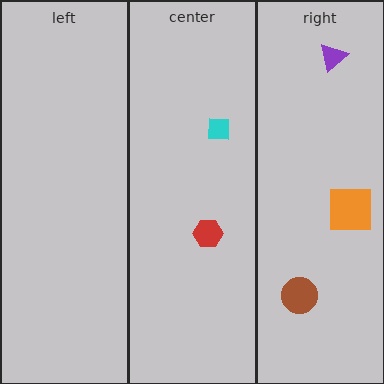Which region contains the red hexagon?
The center region.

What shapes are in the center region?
The cyan square, the red hexagon.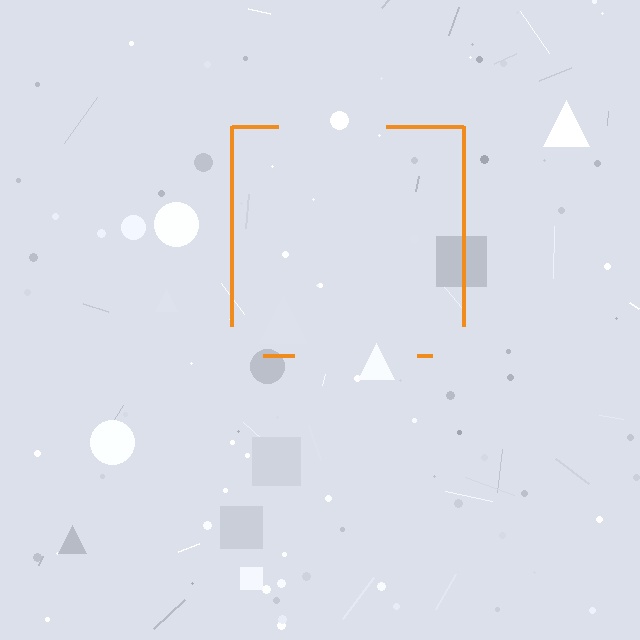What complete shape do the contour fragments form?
The contour fragments form a square.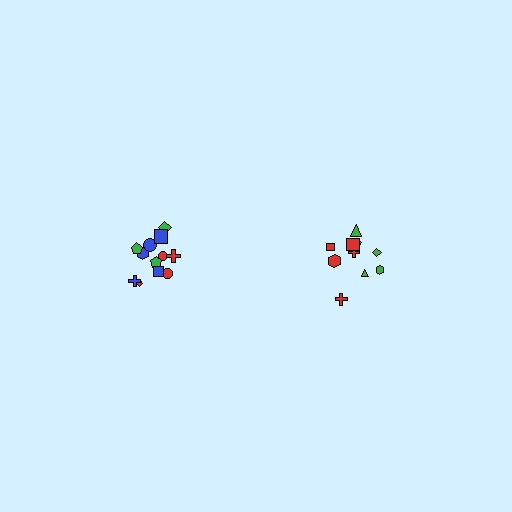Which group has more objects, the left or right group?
The left group.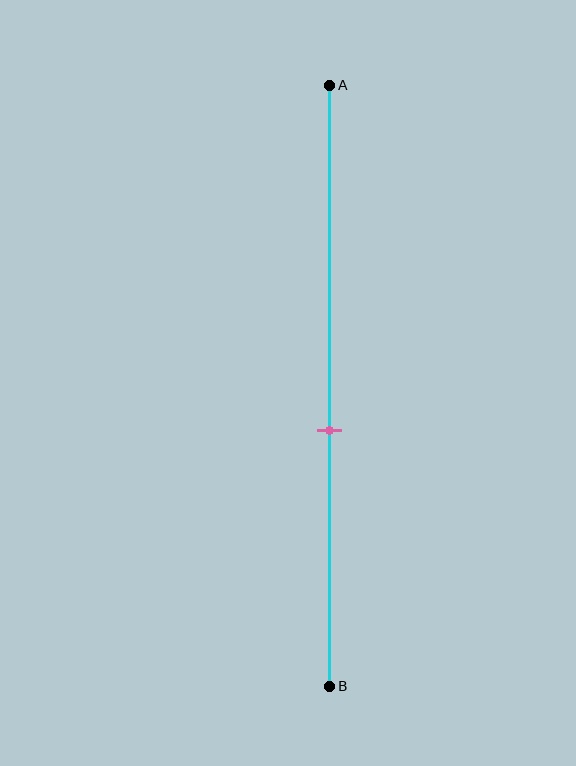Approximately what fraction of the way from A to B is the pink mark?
The pink mark is approximately 55% of the way from A to B.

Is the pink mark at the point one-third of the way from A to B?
No, the mark is at about 55% from A, not at the 33% one-third point.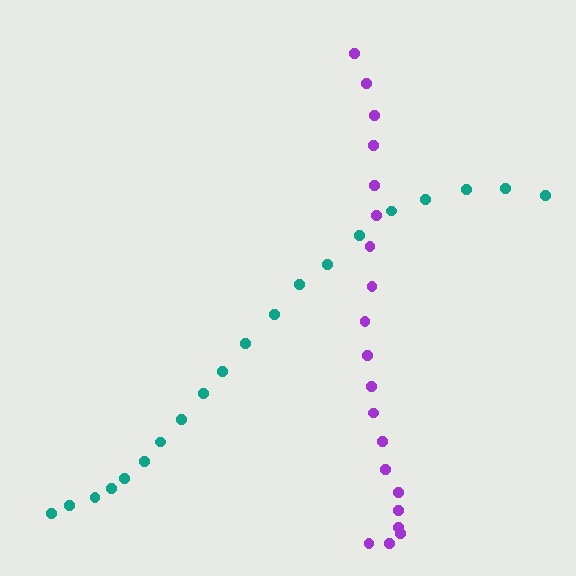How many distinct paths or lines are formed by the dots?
There are 2 distinct paths.